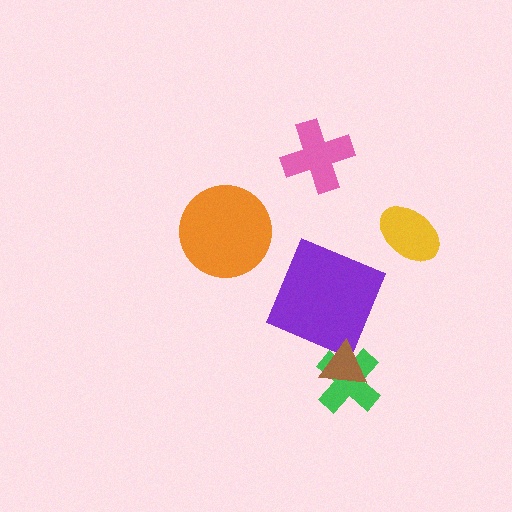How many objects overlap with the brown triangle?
1 object overlaps with the brown triangle.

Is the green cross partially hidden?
Yes, it is partially covered by another shape.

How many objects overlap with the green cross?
1 object overlaps with the green cross.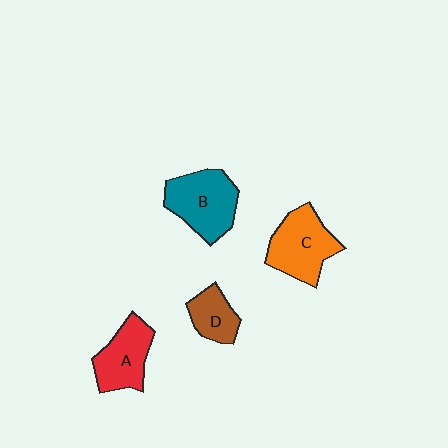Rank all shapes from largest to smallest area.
From largest to smallest: B (teal), C (orange), A (red), D (brown).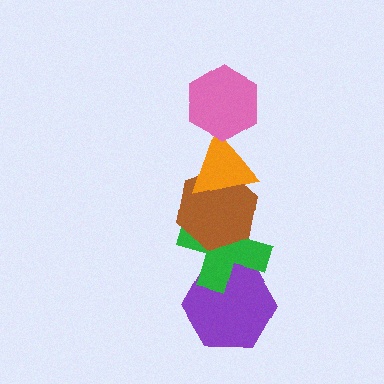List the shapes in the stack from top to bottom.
From top to bottom: the pink hexagon, the orange triangle, the brown hexagon, the green cross, the purple hexagon.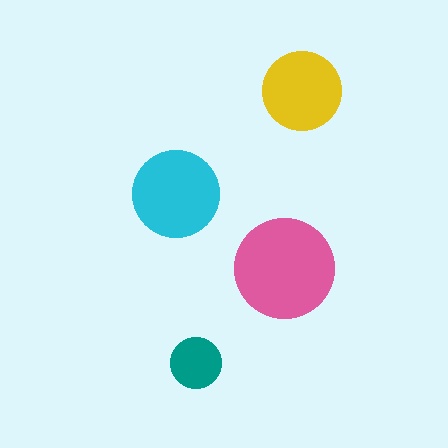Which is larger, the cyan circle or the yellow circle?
The cyan one.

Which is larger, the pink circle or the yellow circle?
The pink one.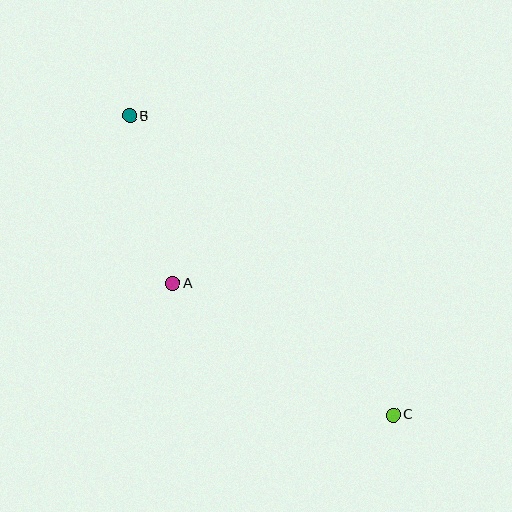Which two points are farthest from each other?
Points B and C are farthest from each other.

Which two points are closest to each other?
Points A and B are closest to each other.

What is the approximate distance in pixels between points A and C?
The distance between A and C is approximately 257 pixels.